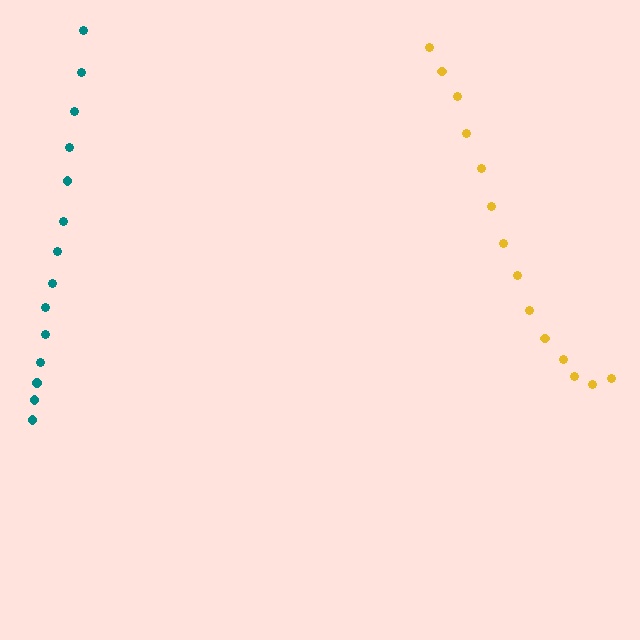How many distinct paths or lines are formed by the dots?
There are 2 distinct paths.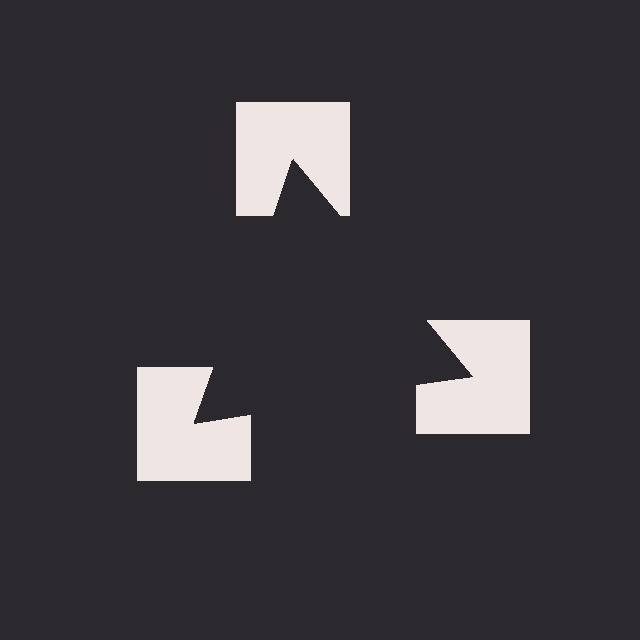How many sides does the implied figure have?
3 sides.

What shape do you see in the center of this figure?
An illusory triangle — its edges are inferred from the aligned wedge cuts in the notched squares, not physically drawn.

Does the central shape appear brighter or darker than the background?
It typically appears slightly darker than the background, even though no actual brightness change is drawn.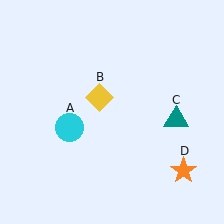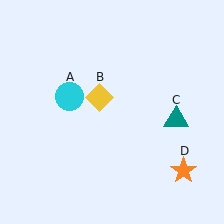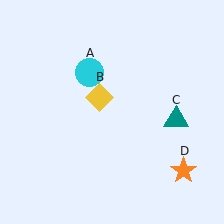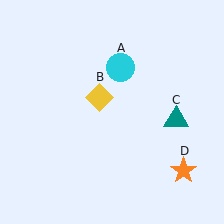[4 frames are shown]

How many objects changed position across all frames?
1 object changed position: cyan circle (object A).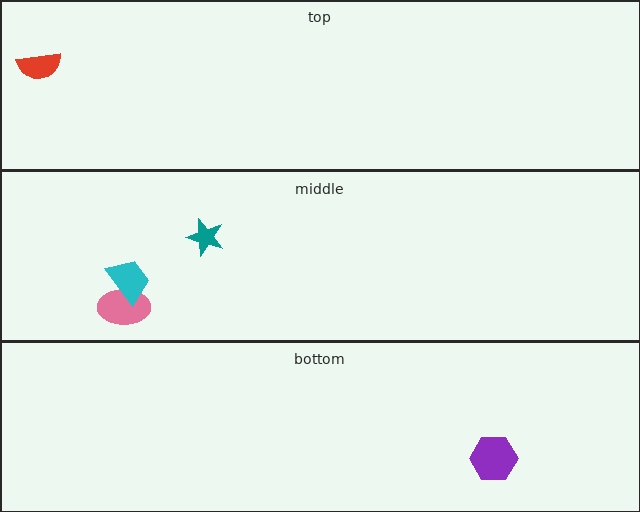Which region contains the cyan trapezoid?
The middle region.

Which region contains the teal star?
The middle region.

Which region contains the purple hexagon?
The bottom region.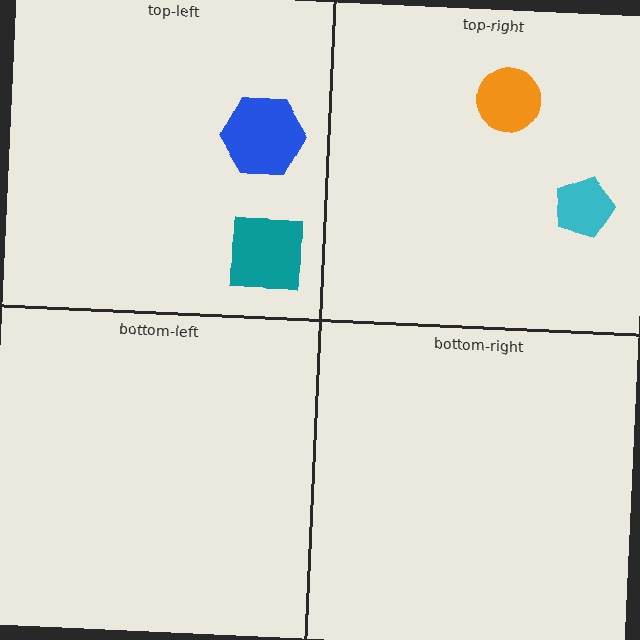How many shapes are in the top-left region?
2.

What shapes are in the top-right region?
The orange circle, the cyan pentagon.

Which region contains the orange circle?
The top-right region.